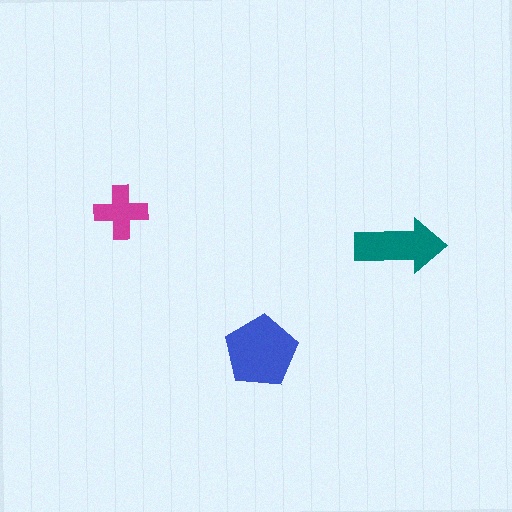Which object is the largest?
The blue pentagon.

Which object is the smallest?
The magenta cross.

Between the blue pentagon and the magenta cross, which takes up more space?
The blue pentagon.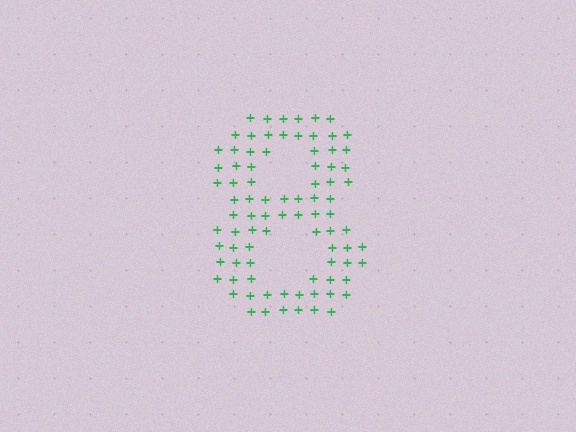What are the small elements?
The small elements are plus signs.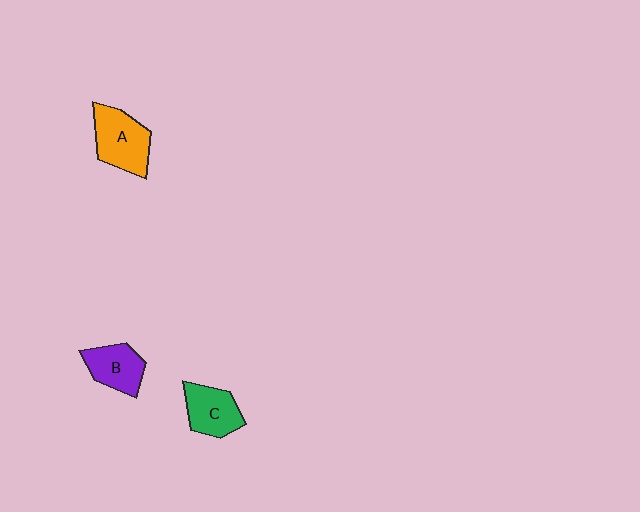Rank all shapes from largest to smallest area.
From largest to smallest: A (orange), C (green), B (purple).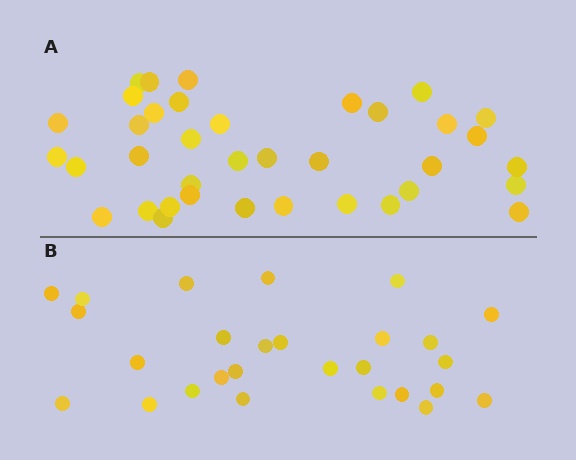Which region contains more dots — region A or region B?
Region A (the top region) has more dots.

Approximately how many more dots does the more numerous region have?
Region A has roughly 10 or so more dots than region B.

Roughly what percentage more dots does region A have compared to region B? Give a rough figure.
About 35% more.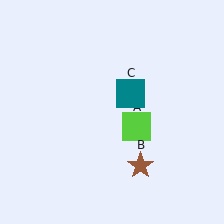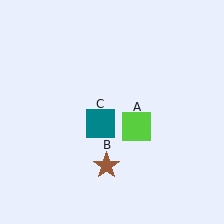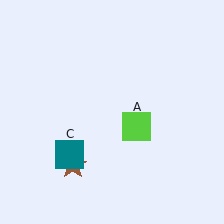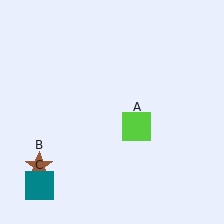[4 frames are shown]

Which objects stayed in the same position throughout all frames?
Lime square (object A) remained stationary.